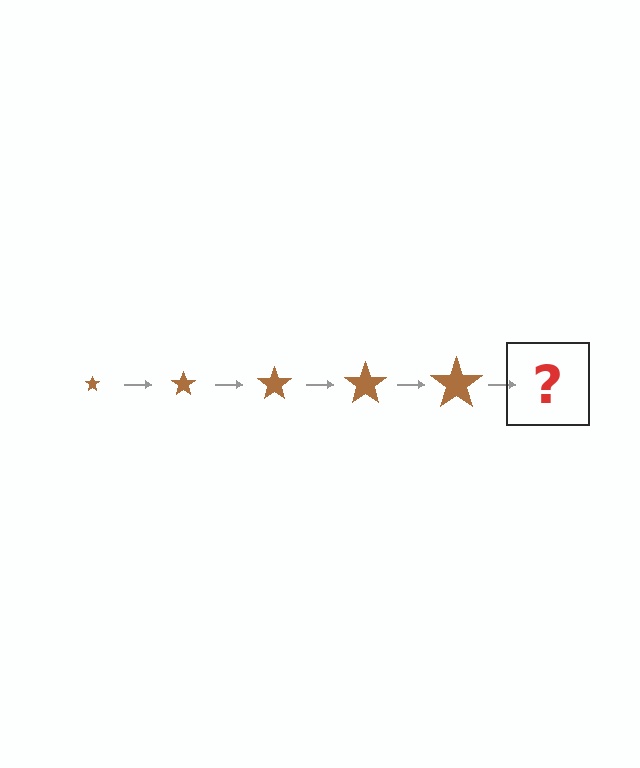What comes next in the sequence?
The next element should be a brown star, larger than the previous one.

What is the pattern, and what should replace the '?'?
The pattern is that the star gets progressively larger each step. The '?' should be a brown star, larger than the previous one.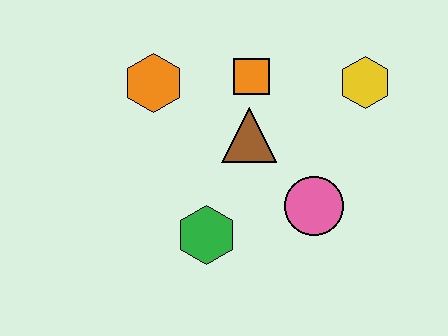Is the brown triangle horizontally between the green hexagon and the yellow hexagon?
Yes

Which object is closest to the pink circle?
The brown triangle is closest to the pink circle.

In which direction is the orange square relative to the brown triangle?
The orange square is above the brown triangle.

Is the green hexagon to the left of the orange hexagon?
No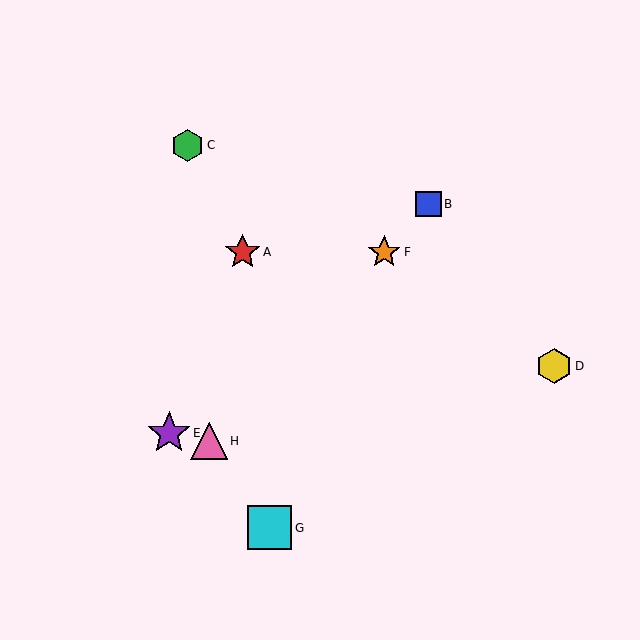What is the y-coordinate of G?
Object G is at y≈528.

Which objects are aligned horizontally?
Objects A, F are aligned horizontally.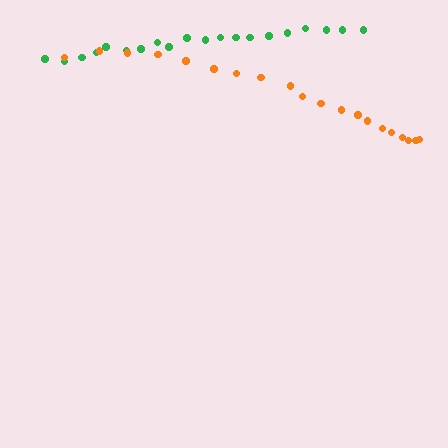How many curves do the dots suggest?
There are 2 distinct paths.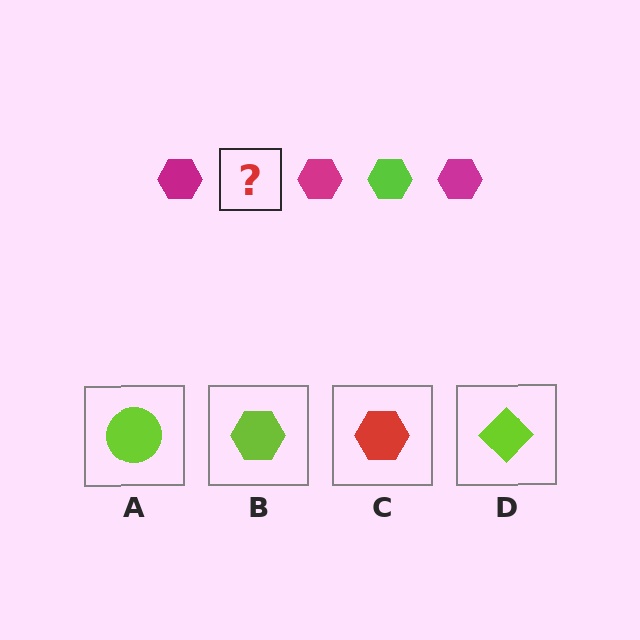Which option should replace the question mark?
Option B.